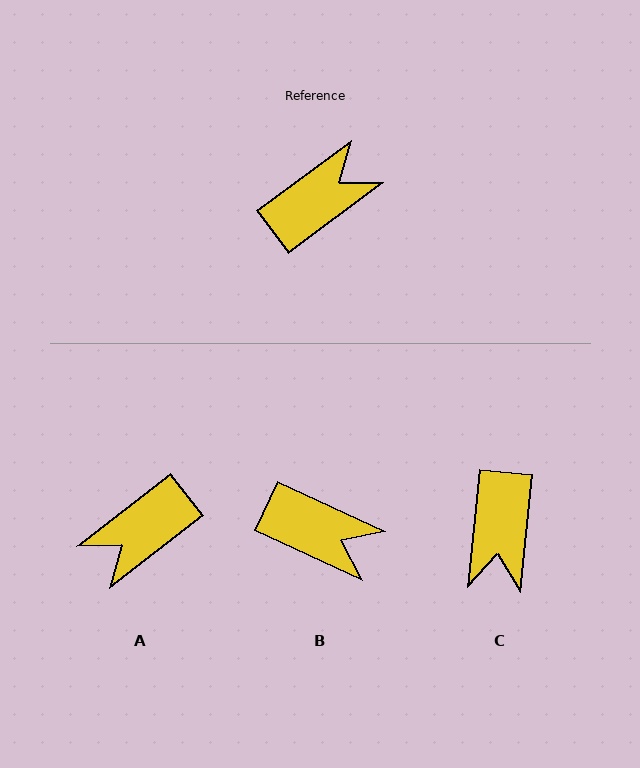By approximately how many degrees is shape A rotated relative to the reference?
Approximately 178 degrees clockwise.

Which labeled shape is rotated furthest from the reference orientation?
A, about 178 degrees away.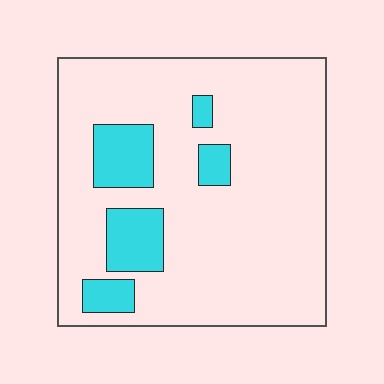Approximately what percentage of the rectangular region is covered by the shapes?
Approximately 15%.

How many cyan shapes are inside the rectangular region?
5.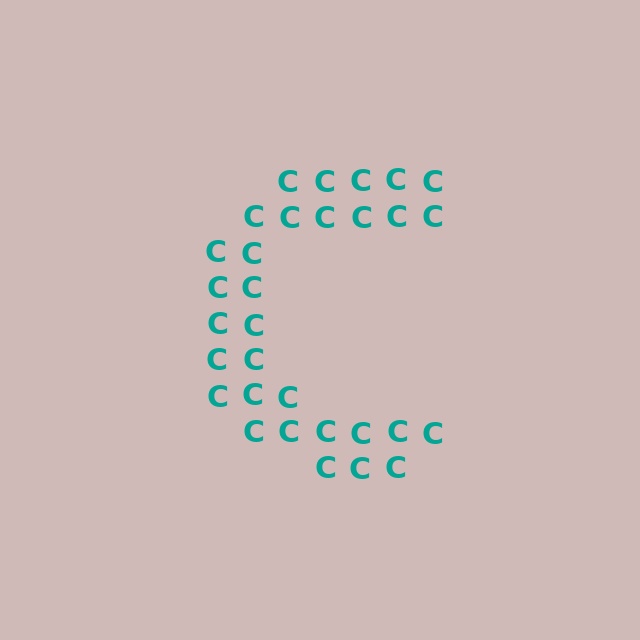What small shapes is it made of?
It is made of small letter C's.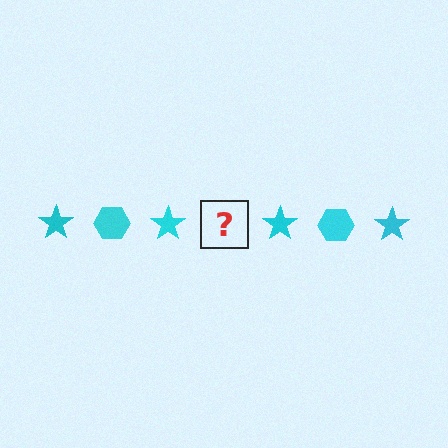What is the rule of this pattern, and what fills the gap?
The rule is that the pattern cycles through star, hexagon shapes in cyan. The gap should be filled with a cyan hexagon.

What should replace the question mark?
The question mark should be replaced with a cyan hexagon.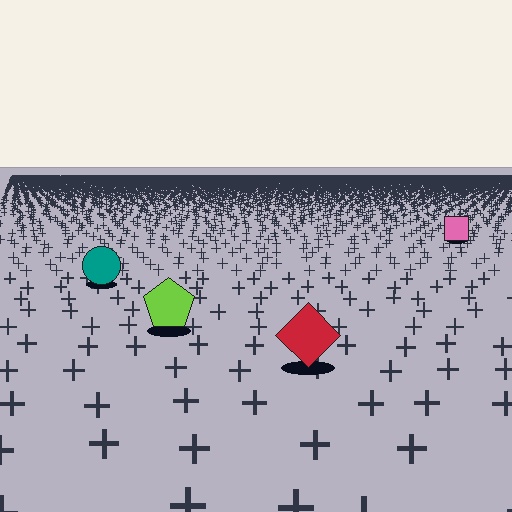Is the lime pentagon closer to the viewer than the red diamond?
No. The red diamond is closer — you can tell from the texture gradient: the ground texture is coarser near it.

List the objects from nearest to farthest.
From nearest to farthest: the red diamond, the lime pentagon, the teal circle, the pink square.